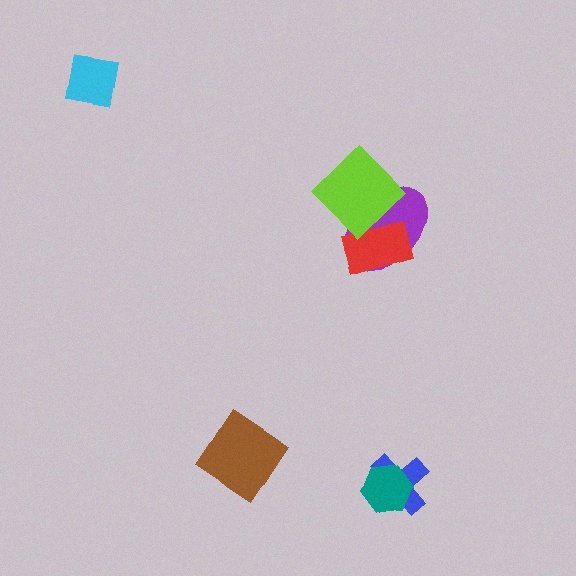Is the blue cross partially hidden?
Yes, it is partially covered by another shape.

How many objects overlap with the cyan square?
0 objects overlap with the cyan square.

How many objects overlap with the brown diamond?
0 objects overlap with the brown diamond.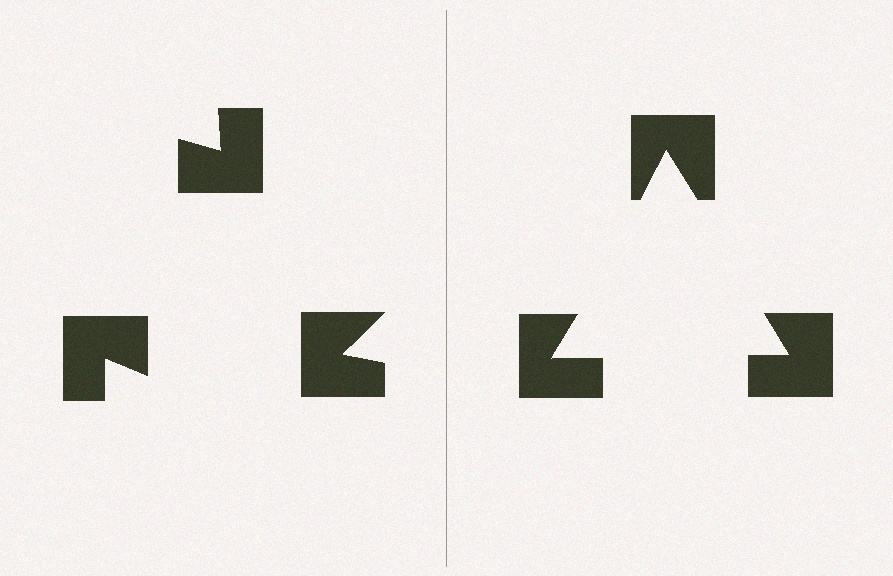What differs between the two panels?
The notched squares are positioned identically on both sides; only the wedge orientations differ. On the right they align to a triangle; on the left they are misaligned.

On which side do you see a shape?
An illusory triangle appears on the right side. On the left side the wedge cuts are rotated, so no coherent shape forms.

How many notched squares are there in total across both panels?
6 — 3 on each side.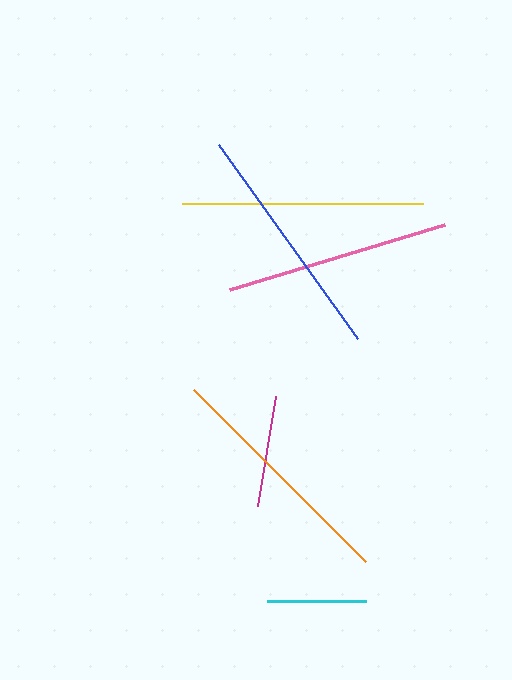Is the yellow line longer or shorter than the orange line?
The orange line is longer than the yellow line.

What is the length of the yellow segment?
The yellow segment is approximately 241 pixels long.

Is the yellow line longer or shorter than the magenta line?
The yellow line is longer than the magenta line.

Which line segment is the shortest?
The cyan line is the shortest at approximately 98 pixels.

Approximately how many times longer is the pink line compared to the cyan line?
The pink line is approximately 2.3 times the length of the cyan line.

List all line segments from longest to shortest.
From longest to shortest: orange, yellow, blue, pink, magenta, cyan.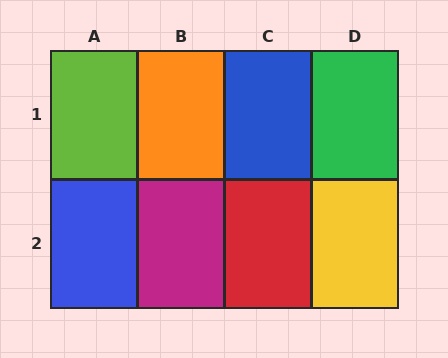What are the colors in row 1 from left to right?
Lime, orange, blue, green.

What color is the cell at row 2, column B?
Magenta.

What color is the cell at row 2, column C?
Red.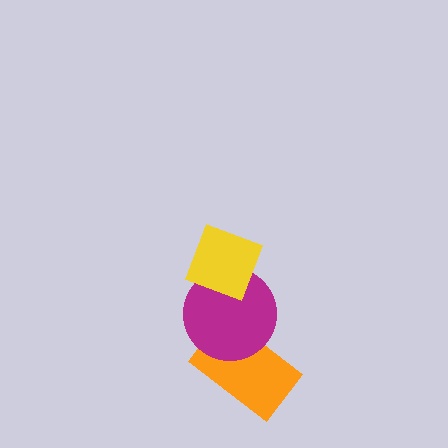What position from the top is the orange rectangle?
The orange rectangle is 3rd from the top.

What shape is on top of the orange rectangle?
The magenta circle is on top of the orange rectangle.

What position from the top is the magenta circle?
The magenta circle is 2nd from the top.